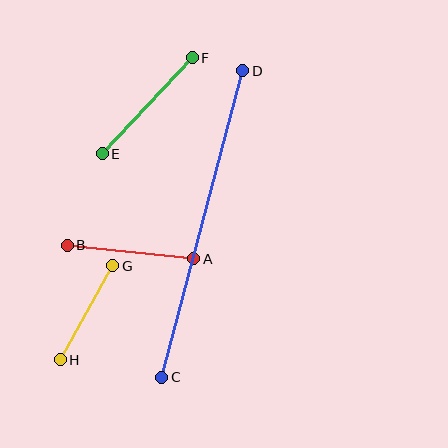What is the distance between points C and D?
The distance is approximately 317 pixels.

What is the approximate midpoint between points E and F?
The midpoint is at approximately (147, 106) pixels.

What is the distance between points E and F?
The distance is approximately 132 pixels.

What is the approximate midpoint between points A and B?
The midpoint is at approximately (131, 252) pixels.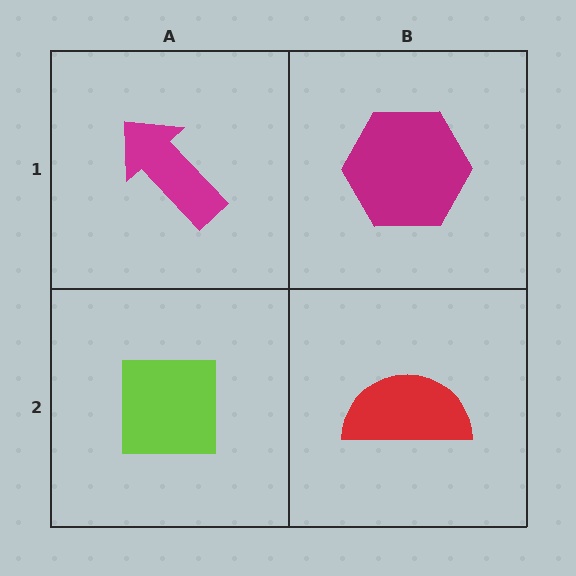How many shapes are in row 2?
2 shapes.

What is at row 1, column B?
A magenta hexagon.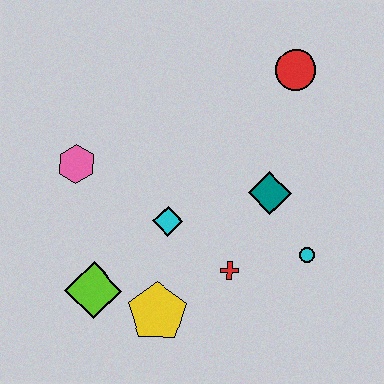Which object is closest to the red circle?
The teal diamond is closest to the red circle.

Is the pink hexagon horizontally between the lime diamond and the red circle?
No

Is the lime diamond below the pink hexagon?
Yes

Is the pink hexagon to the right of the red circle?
No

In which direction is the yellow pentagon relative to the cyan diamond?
The yellow pentagon is below the cyan diamond.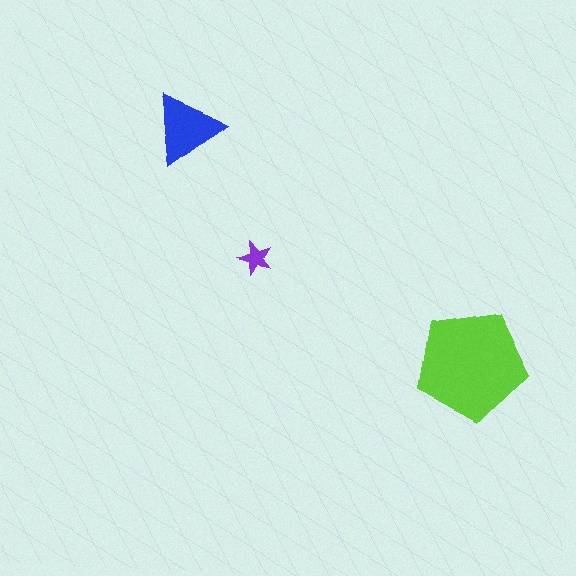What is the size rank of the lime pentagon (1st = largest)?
1st.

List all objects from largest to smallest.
The lime pentagon, the blue triangle, the purple star.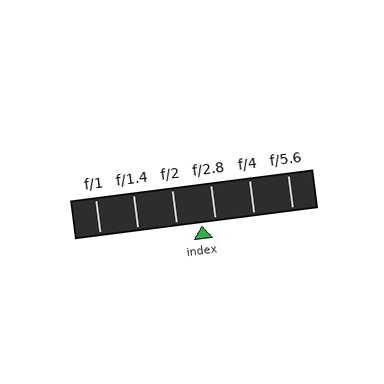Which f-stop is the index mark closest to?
The index mark is closest to f/2.8.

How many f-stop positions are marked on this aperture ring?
There are 6 f-stop positions marked.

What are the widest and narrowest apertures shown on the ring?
The widest aperture shown is f/1 and the narrowest is f/5.6.